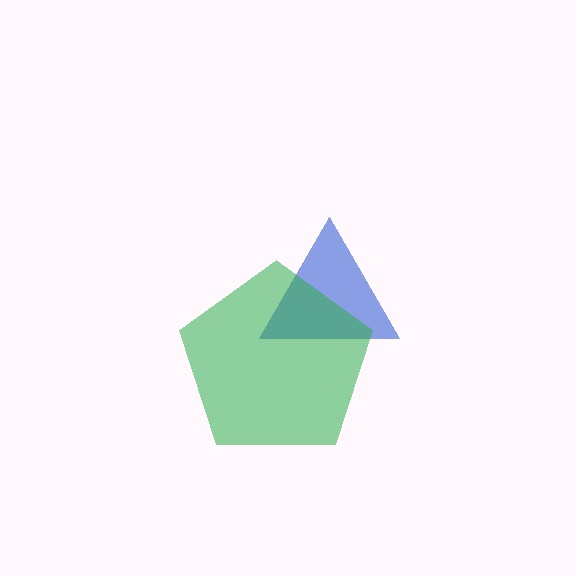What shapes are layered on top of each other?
The layered shapes are: a blue triangle, a green pentagon.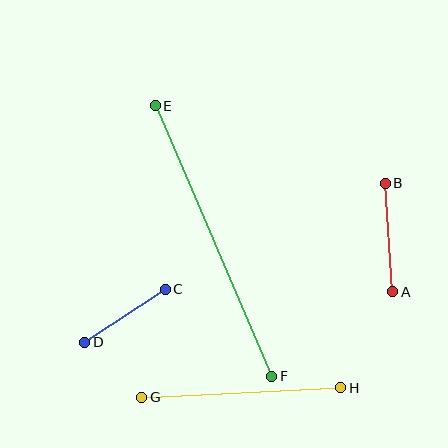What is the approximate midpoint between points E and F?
The midpoint is at approximately (214, 241) pixels.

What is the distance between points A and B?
The distance is approximately 108 pixels.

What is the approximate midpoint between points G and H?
The midpoint is at approximately (241, 393) pixels.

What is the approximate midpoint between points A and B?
The midpoint is at approximately (389, 238) pixels.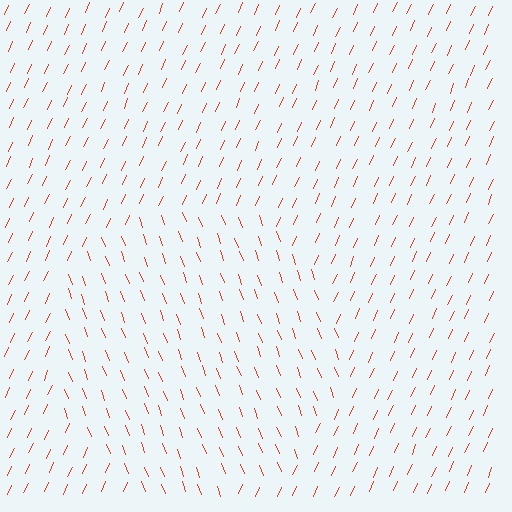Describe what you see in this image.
The image is filled with small red line segments. A circle region in the image has lines oriented differently from the surrounding lines, creating a visible texture boundary.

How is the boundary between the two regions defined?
The boundary is defined purely by a change in line orientation (approximately 45 degrees difference). All lines are the same color and thickness.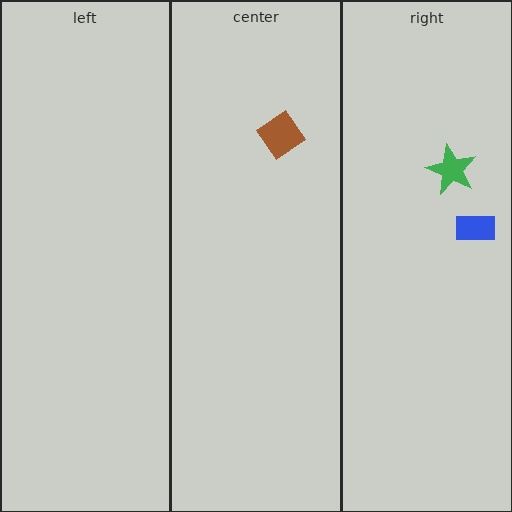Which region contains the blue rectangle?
The right region.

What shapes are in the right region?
The blue rectangle, the green star.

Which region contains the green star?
The right region.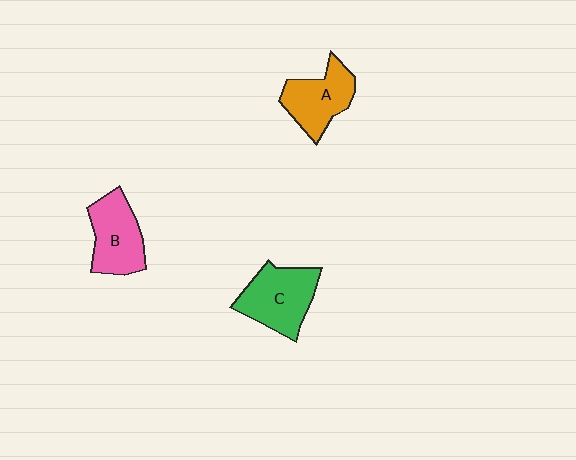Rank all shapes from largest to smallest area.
From largest to smallest: C (green), B (pink), A (orange).